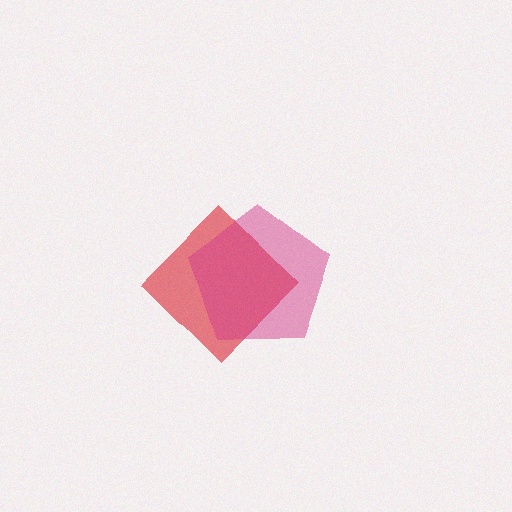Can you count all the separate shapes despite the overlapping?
Yes, there are 2 separate shapes.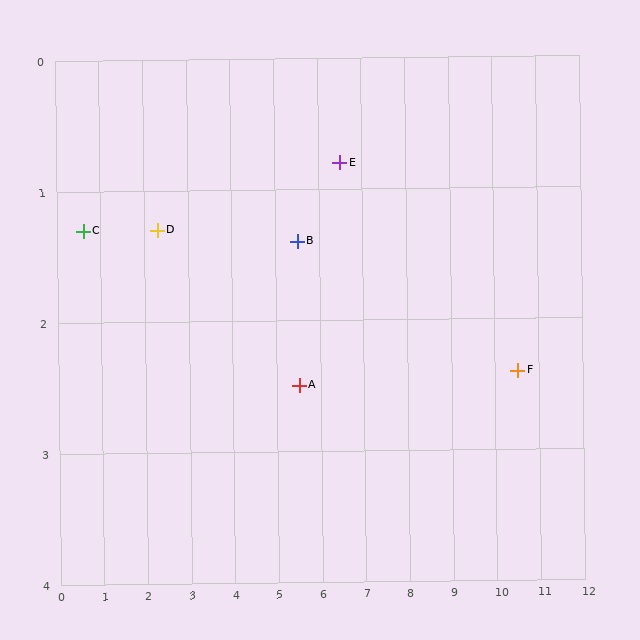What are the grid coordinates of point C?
Point C is at approximately (0.6, 1.3).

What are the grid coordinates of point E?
Point E is at approximately (6.5, 0.8).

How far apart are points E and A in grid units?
Points E and A are about 2.0 grid units apart.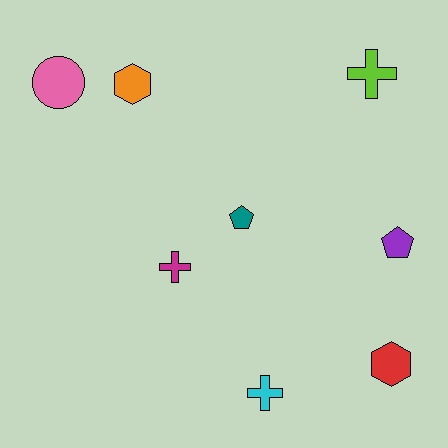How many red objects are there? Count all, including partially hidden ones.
There is 1 red object.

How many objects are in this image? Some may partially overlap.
There are 8 objects.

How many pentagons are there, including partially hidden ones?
There are 2 pentagons.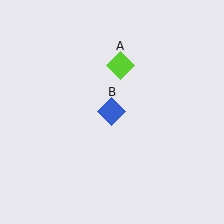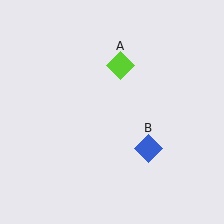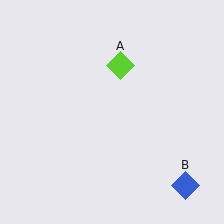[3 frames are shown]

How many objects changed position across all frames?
1 object changed position: blue diamond (object B).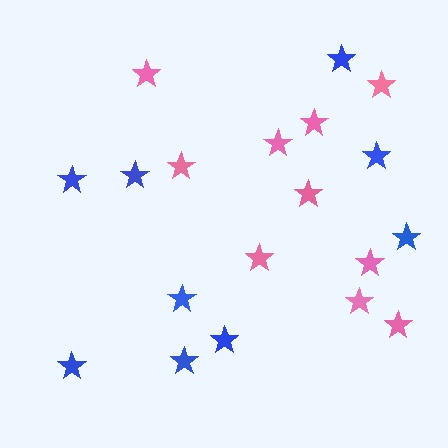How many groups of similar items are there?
There are 2 groups: one group of pink stars (10) and one group of blue stars (9).